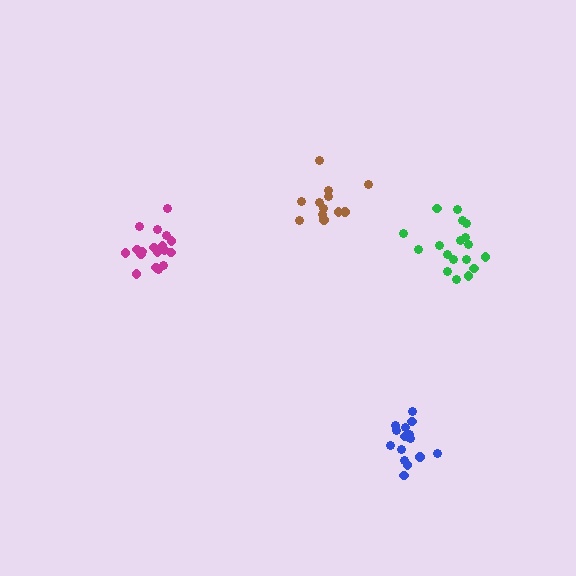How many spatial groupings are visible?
There are 4 spatial groupings.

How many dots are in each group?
Group 1: 12 dots, Group 2: 18 dots, Group 3: 18 dots, Group 4: 15 dots (63 total).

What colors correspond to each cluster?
The clusters are colored: brown, magenta, green, blue.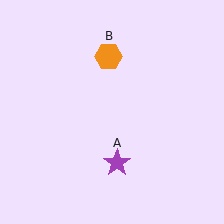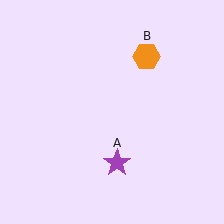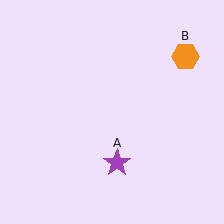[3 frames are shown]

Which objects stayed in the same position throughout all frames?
Purple star (object A) remained stationary.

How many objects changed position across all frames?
1 object changed position: orange hexagon (object B).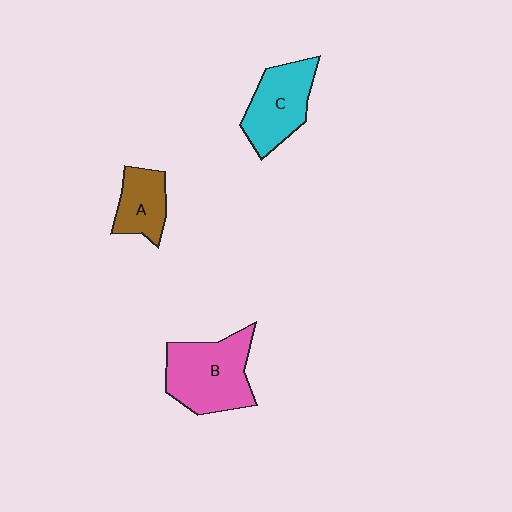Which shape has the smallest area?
Shape A (brown).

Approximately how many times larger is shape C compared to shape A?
Approximately 1.4 times.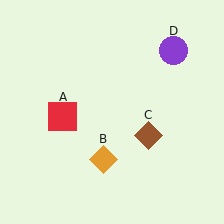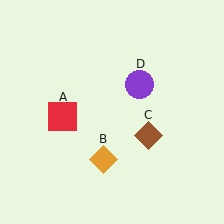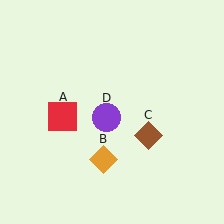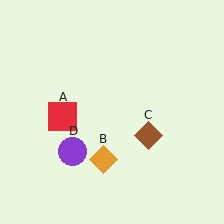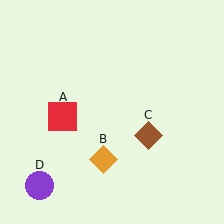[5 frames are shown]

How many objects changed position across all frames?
1 object changed position: purple circle (object D).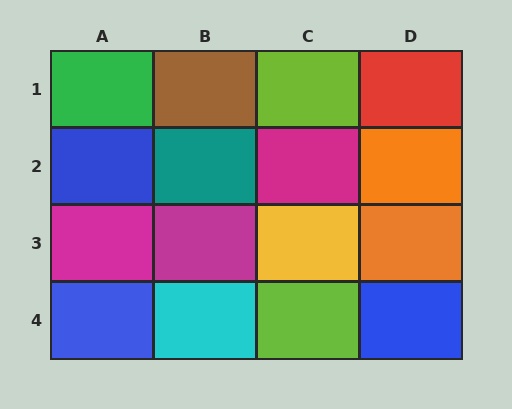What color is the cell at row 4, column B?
Cyan.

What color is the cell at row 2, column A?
Blue.